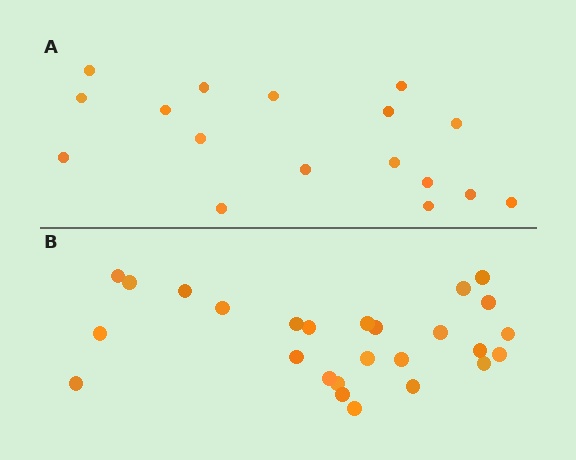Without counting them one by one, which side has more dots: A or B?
Region B (the bottom region) has more dots.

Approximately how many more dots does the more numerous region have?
Region B has roughly 8 or so more dots than region A.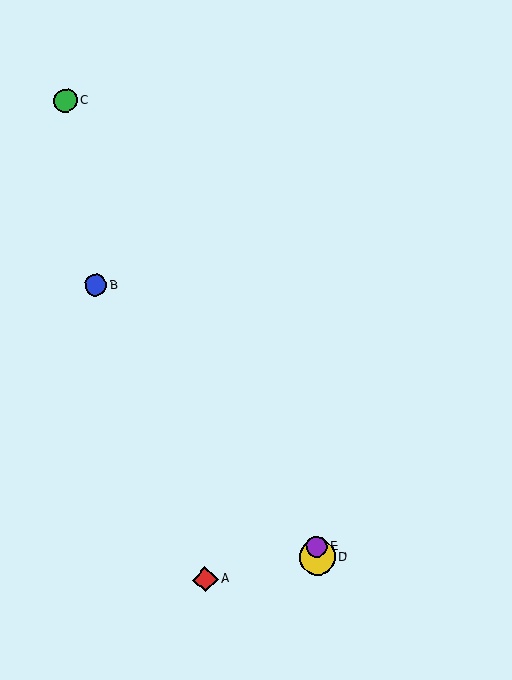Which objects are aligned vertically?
Objects D, E are aligned vertically.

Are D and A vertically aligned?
No, D is at x≈317 and A is at x≈205.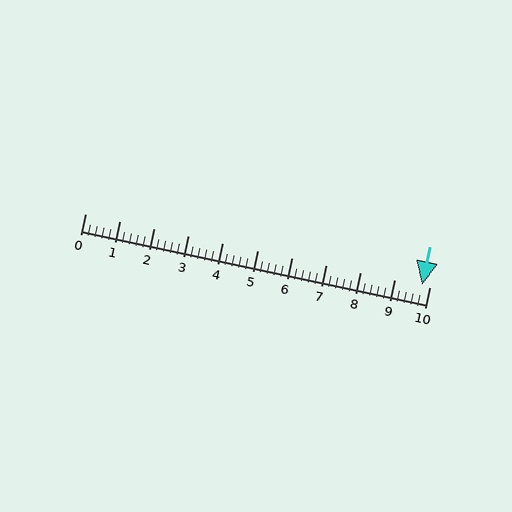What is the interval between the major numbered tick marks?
The major tick marks are spaced 1 units apart.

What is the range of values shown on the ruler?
The ruler shows values from 0 to 10.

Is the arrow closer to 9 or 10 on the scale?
The arrow is closer to 10.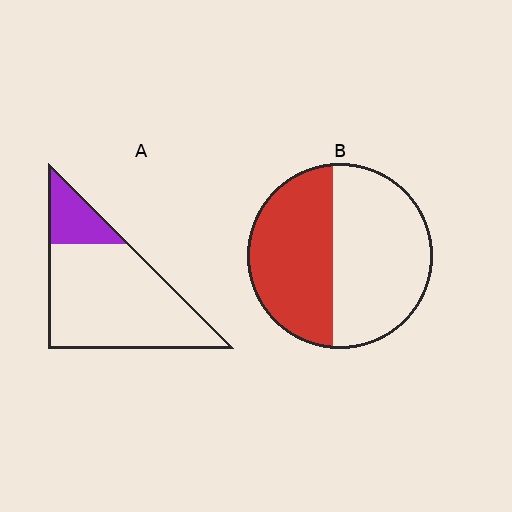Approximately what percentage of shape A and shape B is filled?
A is approximately 20% and B is approximately 45%.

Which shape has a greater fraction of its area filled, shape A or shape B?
Shape B.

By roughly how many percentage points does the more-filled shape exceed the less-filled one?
By roughly 25 percentage points (B over A).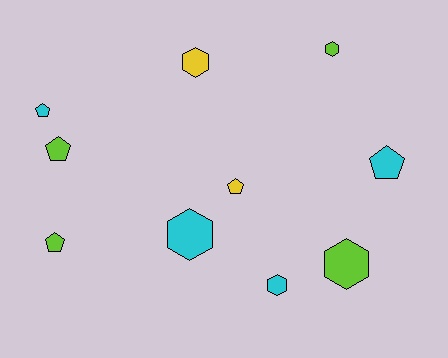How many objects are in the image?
There are 10 objects.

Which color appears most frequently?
Lime, with 4 objects.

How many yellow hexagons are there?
There is 1 yellow hexagon.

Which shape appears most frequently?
Pentagon, with 5 objects.